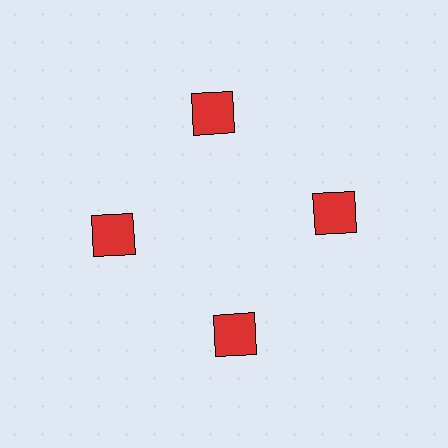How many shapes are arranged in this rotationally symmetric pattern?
There are 4 shapes, arranged in 4 groups of 1.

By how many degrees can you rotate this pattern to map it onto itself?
The pattern maps onto itself every 90 degrees of rotation.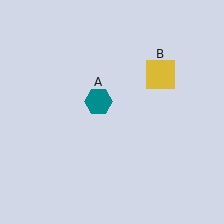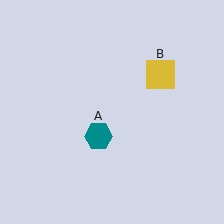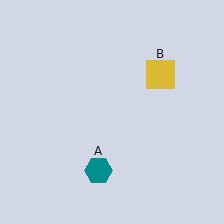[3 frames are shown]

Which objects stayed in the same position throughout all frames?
Yellow square (object B) remained stationary.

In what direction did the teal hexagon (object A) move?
The teal hexagon (object A) moved down.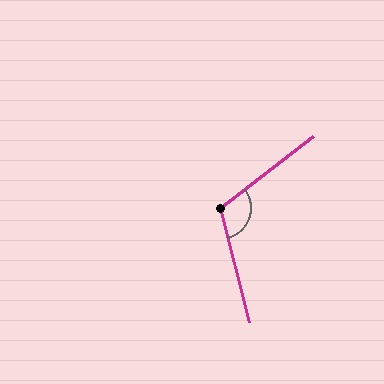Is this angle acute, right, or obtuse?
It is obtuse.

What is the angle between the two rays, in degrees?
Approximately 113 degrees.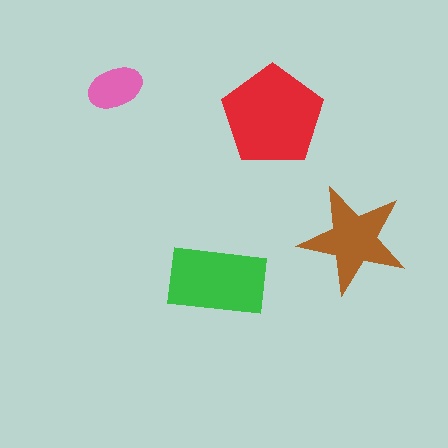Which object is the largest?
The red pentagon.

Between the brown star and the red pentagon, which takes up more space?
The red pentagon.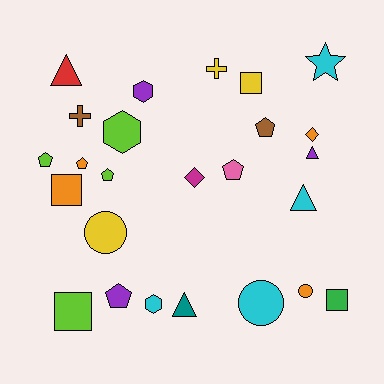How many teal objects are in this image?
There is 1 teal object.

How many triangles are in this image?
There are 4 triangles.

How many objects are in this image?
There are 25 objects.